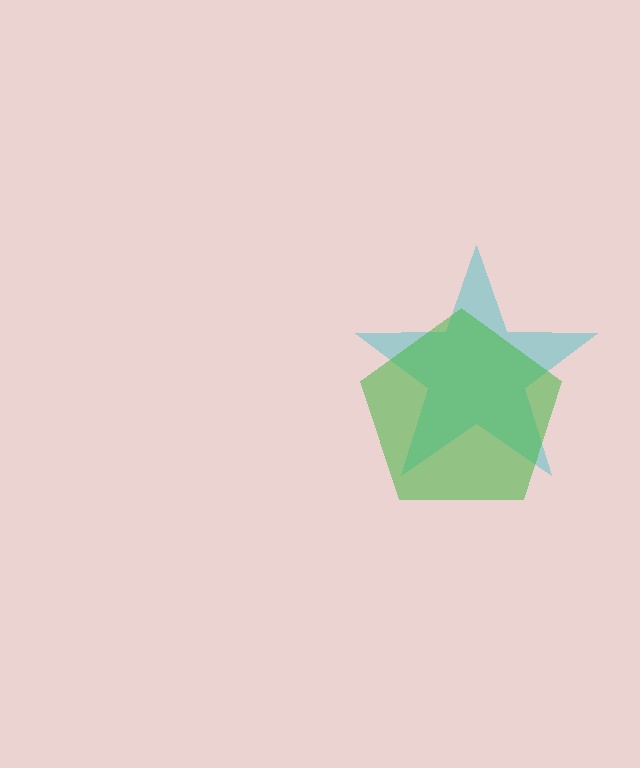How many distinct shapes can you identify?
There are 2 distinct shapes: a cyan star, a green pentagon.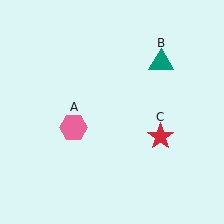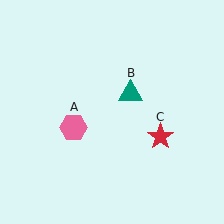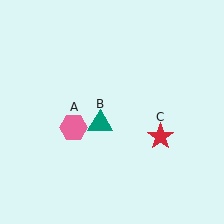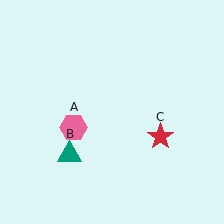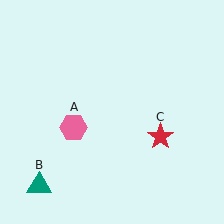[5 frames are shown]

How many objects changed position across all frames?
1 object changed position: teal triangle (object B).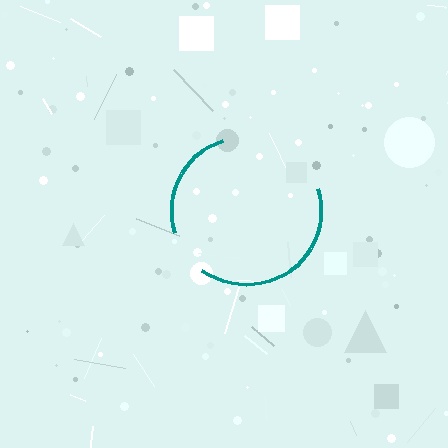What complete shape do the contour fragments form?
The contour fragments form a circle.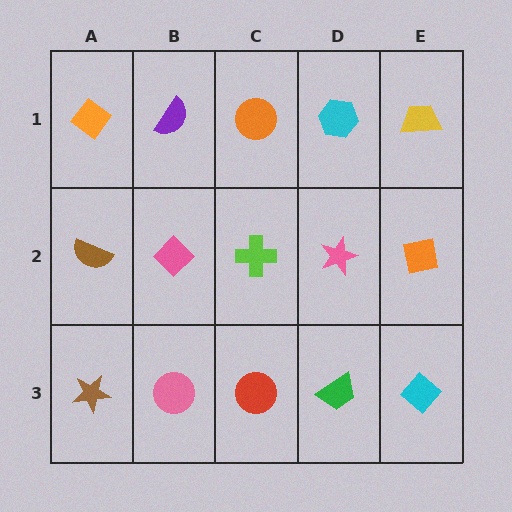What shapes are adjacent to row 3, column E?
An orange square (row 2, column E), a green trapezoid (row 3, column D).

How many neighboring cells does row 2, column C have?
4.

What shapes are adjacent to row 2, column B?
A purple semicircle (row 1, column B), a pink circle (row 3, column B), a brown semicircle (row 2, column A), a lime cross (row 2, column C).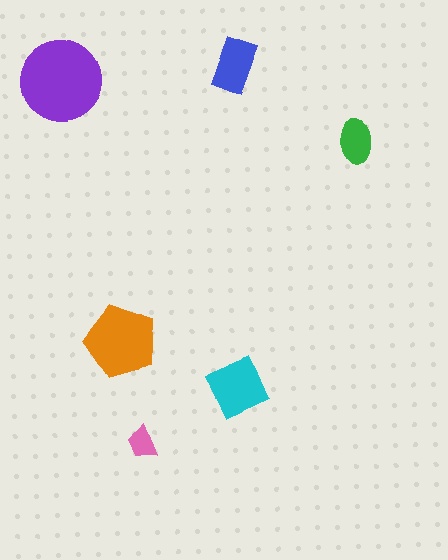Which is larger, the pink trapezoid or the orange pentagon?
The orange pentagon.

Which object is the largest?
The purple circle.